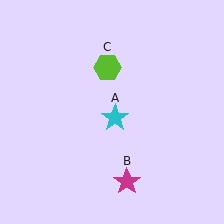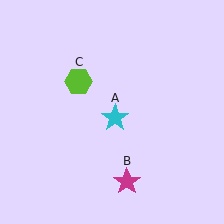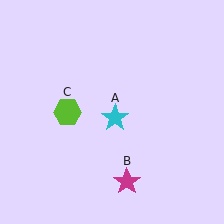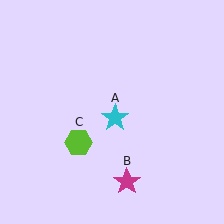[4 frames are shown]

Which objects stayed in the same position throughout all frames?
Cyan star (object A) and magenta star (object B) remained stationary.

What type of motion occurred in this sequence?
The lime hexagon (object C) rotated counterclockwise around the center of the scene.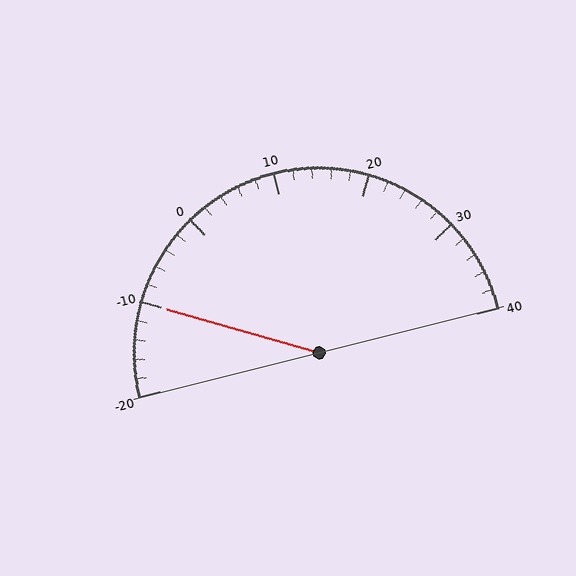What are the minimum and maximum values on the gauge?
The gauge ranges from -20 to 40.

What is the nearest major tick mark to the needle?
The nearest major tick mark is -10.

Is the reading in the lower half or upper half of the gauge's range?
The reading is in the lower half of the range (-20 to 40).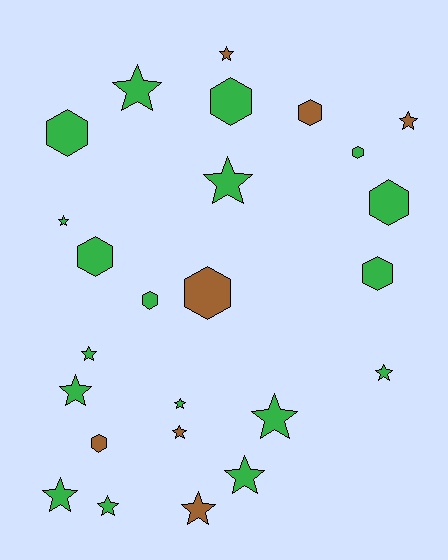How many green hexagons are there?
There are 7 green hexagons.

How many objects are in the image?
There are 25 objects.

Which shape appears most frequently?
Star, with 15 objects.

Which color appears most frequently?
Green, with 18 objects.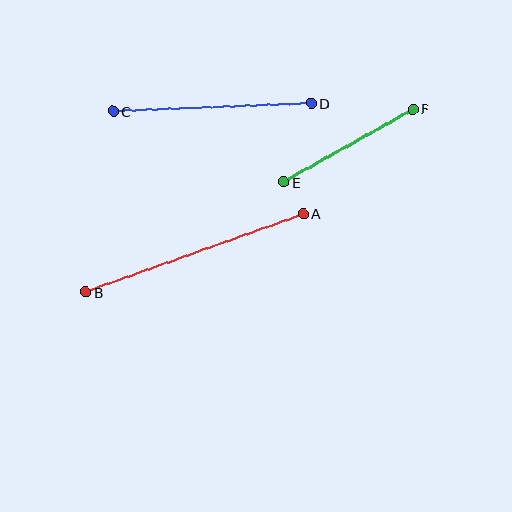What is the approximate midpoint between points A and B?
The midpoint is at approximately (195, 253) pixels.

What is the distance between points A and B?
The distance is approximately 231 pixels.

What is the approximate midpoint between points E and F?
The midpoint is at approximately (348, 146) pixels.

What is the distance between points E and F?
The distance is approximately 149 pixels.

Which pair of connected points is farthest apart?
Points A and B are farthest apart.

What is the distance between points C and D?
The distance is approximately 198 pixels.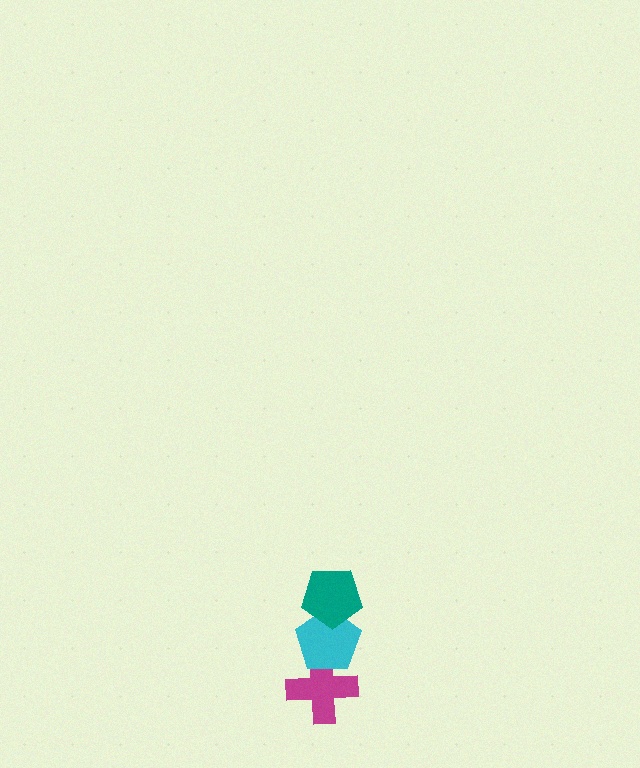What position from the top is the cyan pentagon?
The cyan pentagon is 2nd from the top.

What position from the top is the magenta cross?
The magenta cross is 3rd from the top.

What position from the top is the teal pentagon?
The teal pentagon is 1st from the top.